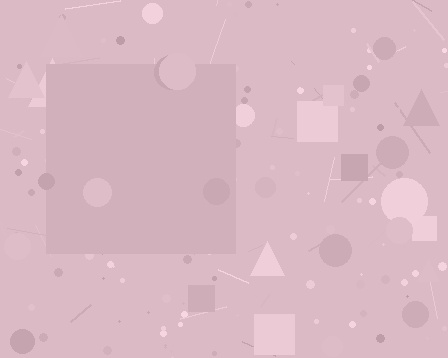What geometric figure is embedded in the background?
A square is embedded in the background.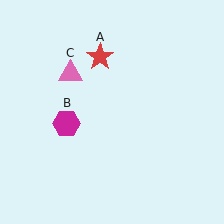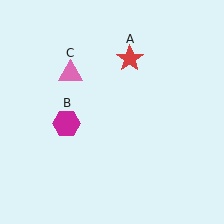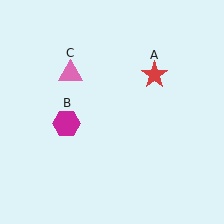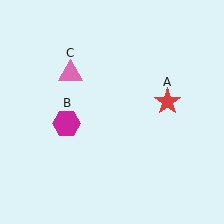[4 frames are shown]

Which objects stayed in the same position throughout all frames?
Magenta hexagon (object B) and pink triangle (object C) remained stationary.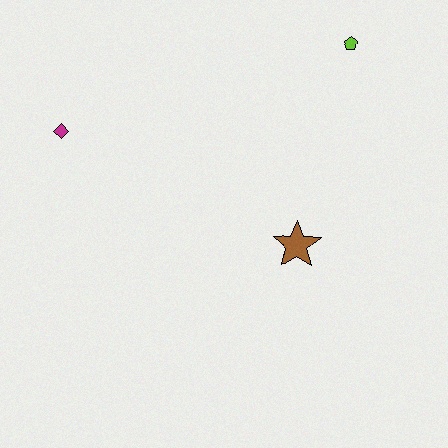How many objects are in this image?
There are 3 objects.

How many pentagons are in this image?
There is 1 pentagon.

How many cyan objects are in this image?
There are no cyan objects.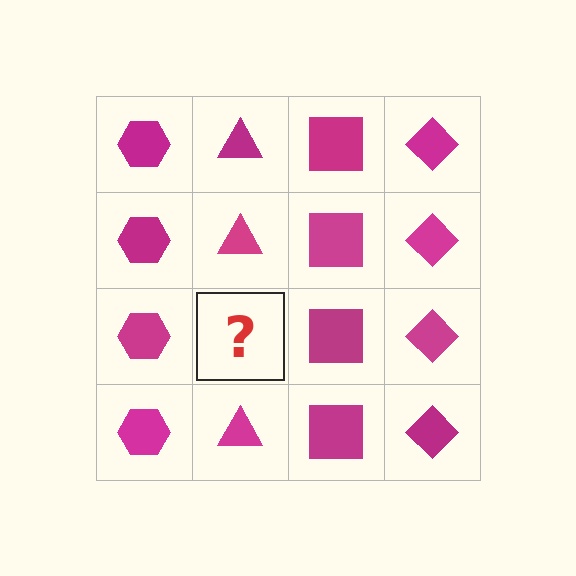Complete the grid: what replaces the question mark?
The question mark should be replaced with a magenta triangle.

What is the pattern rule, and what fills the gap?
The rule is that each column has a consistent shape. The gap should be filled with a magenta triangle.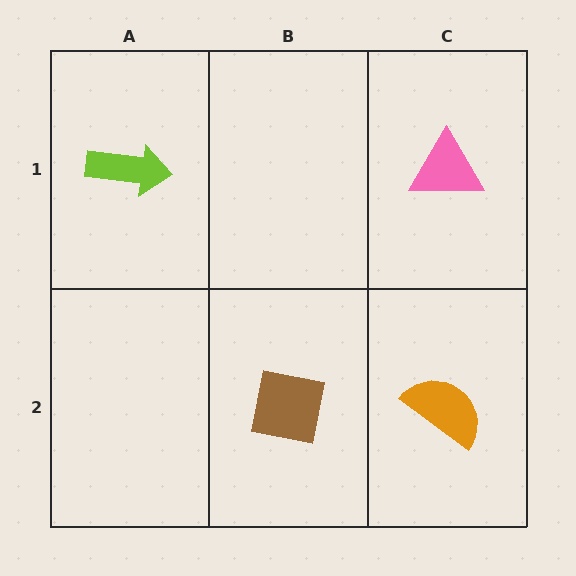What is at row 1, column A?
A lime arrow.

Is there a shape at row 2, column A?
No, that cell is empty.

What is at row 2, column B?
A brown square.